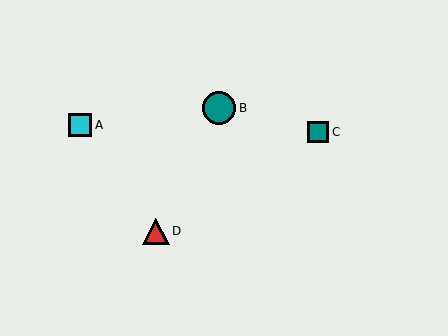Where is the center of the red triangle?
The center of the red triangle is at (156, 231).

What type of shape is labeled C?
Shape C is a teal square.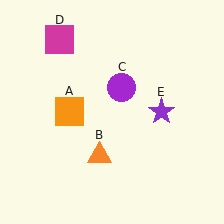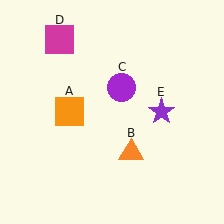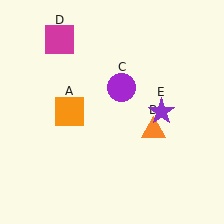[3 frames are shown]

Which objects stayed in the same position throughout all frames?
Orange square (object A) and purple circle (object C) and magenta square (object D) and purple star (object E) remained stationary.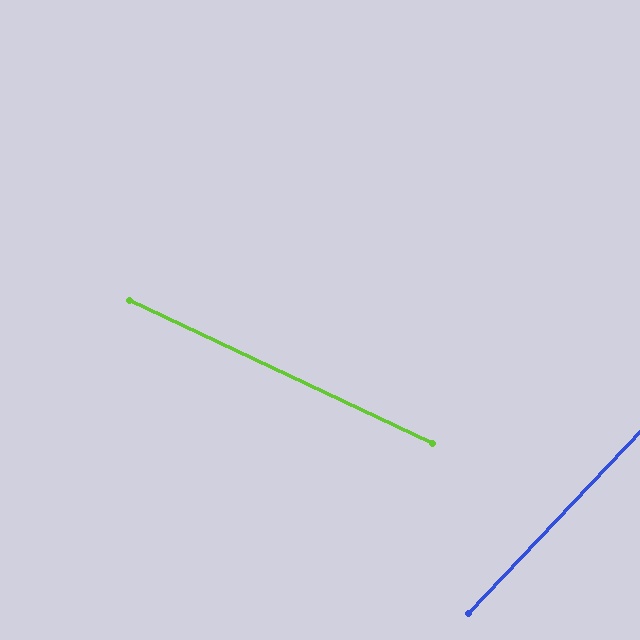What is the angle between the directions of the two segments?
Approximately 72 degrees.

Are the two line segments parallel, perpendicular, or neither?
Neither parallel nor perpendicular — they differ by about 72°.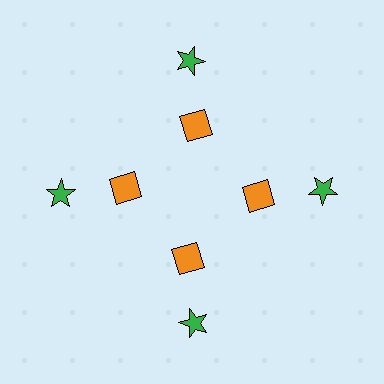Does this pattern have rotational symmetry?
Yes, this pattern has 4-fold rotational symmetry. It looks the same after rotating 90 degrees around the center.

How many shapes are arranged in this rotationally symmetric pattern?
There are 8 shapes, arranged in 4 groups of 2.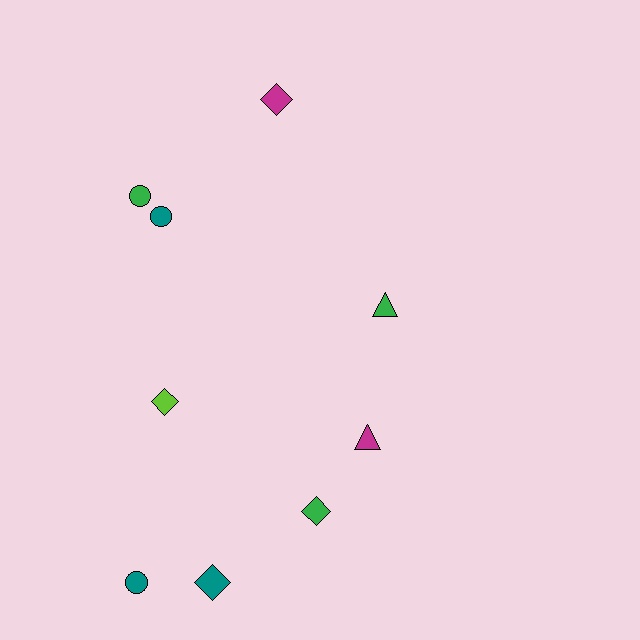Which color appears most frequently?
Green, with 3 objects.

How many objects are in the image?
There are 9 objects.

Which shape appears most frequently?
Diamond, with 4 objects.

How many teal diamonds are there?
There is 1 teal diamond.